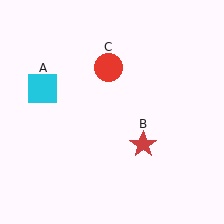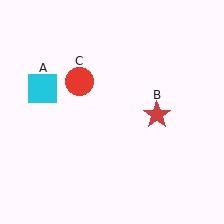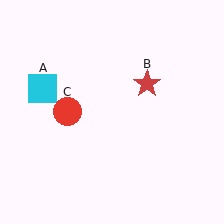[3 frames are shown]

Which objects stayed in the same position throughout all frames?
Cyan square (object A) remained stationary.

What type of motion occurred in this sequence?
The red star (object B), red circle (object C) rotated counterclockwise around the center of the scene.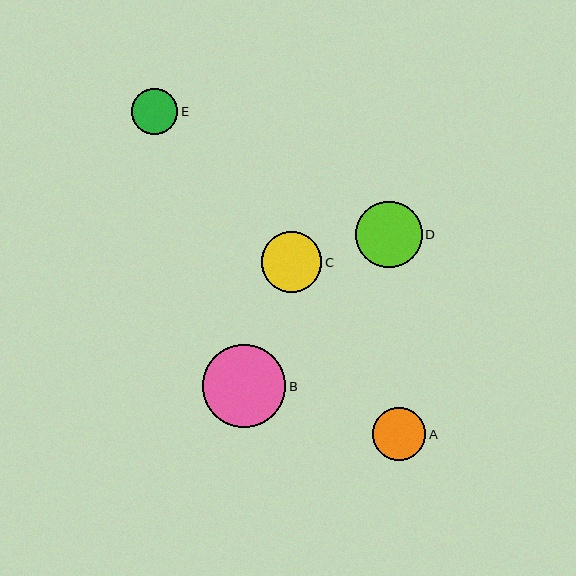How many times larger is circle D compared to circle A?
Circle D is approximately 1.3 times the size of circle A.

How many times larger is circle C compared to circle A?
Circle C is approximately 1.1 times the size of circle A.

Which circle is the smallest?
Circle E is the smallest with a size of approximately 46 pixels.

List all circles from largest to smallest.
From largest to smallest: B, D, C, A, E.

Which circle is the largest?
Circle B is the largest with a size of approximately 83 pixels.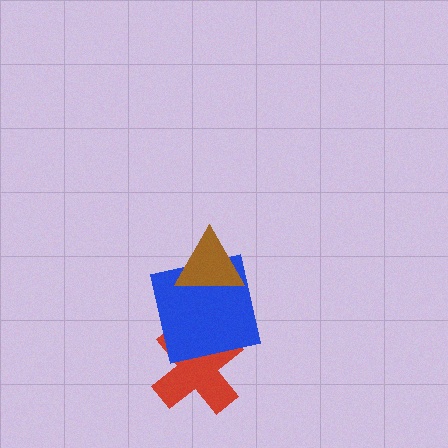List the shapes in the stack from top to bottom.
From top to bottom: the brown triangle, the blue square, the red cross.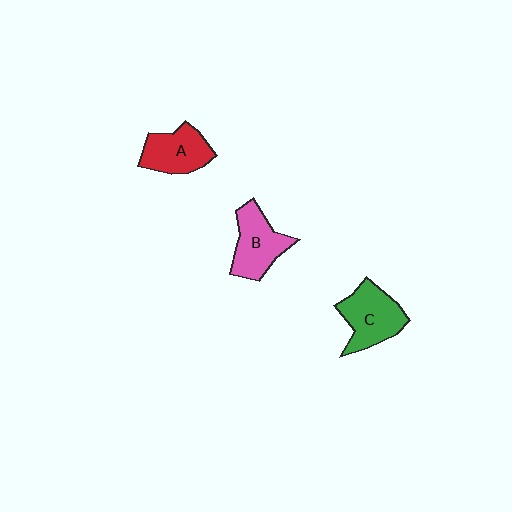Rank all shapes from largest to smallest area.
From largest to smallest: C (green), B (pink), A (red).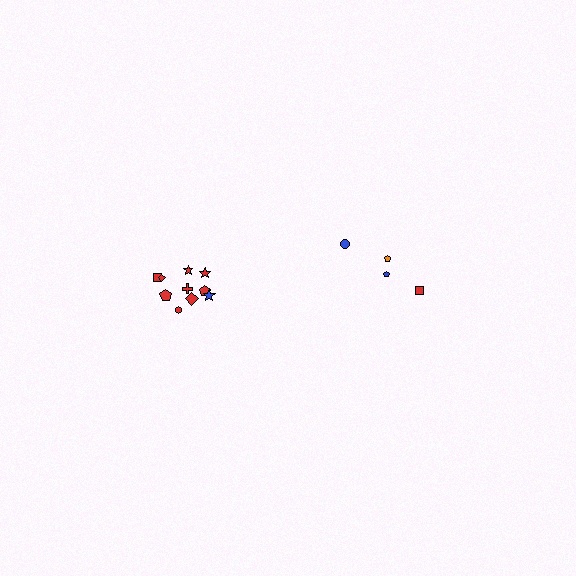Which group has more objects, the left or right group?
The left group.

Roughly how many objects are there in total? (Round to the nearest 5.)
Roughly 15 objects in total.